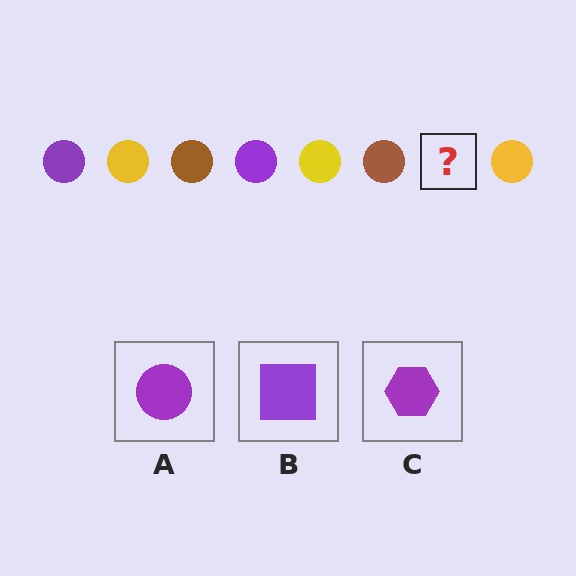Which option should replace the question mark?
Option A.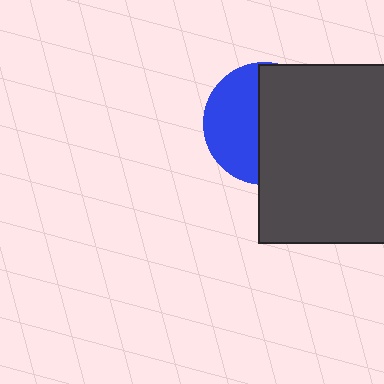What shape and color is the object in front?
The object in front is a dark gray square.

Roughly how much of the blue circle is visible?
A small part of it is visible (roughly 43%).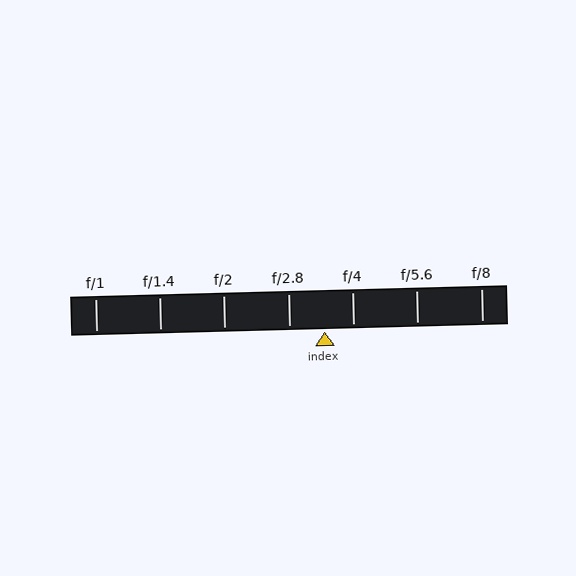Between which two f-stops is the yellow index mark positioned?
The index mark is between f/2.8 and f/4.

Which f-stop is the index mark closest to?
The index mark is closest to f/4.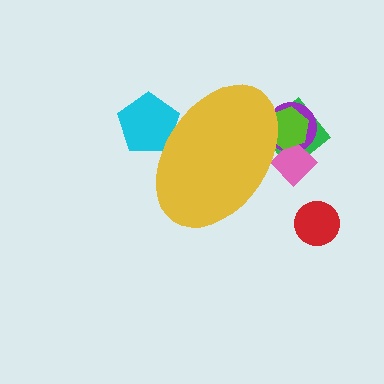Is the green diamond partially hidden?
Yes, the green diamond is partially hidden behind the yellow ellipse.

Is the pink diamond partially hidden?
Yes, the pink diamond is partially hidden behind the yellow ellipse.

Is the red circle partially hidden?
No, the red circle is fully visible.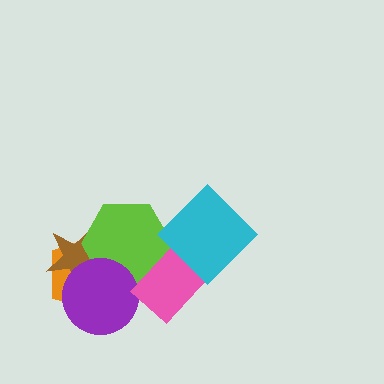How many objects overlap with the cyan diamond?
2 objects overlap with the cyan diamond.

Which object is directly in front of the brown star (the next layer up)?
The lime hexagon is directly in front of the brown star.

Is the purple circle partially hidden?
No, no other shape covers it.